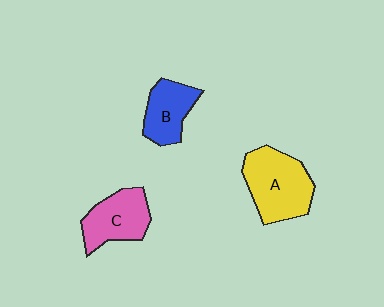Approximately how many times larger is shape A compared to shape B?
Approximately 1.6 times.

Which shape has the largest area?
Shape A (yellow).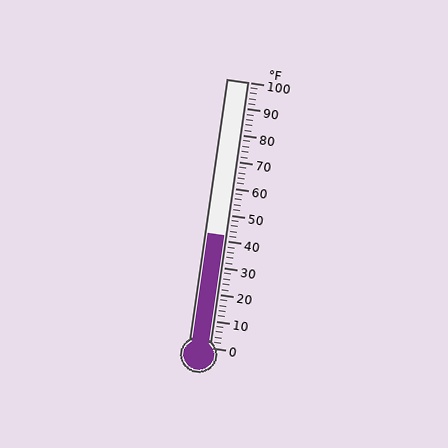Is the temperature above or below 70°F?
The temperature is below 70°F.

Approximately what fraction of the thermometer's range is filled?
The thermometer is filled to approximately 40% of its range.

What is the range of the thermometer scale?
The thermometer scale ranges from 0°F to 100°F.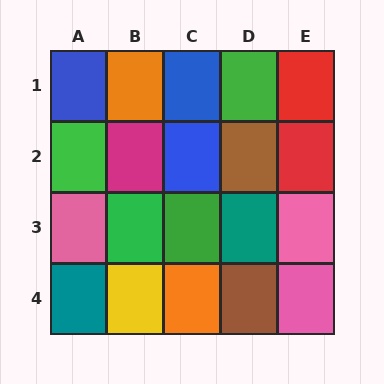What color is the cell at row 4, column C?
Orange.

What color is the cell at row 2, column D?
Brown.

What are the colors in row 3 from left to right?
Pink, green, green, teal, pink.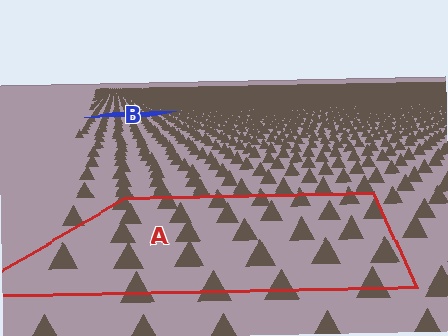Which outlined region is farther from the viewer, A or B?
Region B is farther from the viewer — the texture elements inside it appear smaller and more densely packed.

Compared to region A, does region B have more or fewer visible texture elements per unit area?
Region B has more texture elements per unit area — they are packed more densely because it is farther away.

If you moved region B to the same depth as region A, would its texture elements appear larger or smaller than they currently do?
They would appear larger. At a closer depth, the same texture elements are projected at a bigger on-screen size.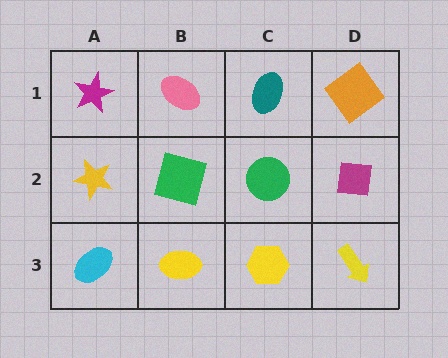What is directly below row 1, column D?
A magenta square.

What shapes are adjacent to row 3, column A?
A yellow star (row 2, column A), a yellow ellipse (row 3, column B).